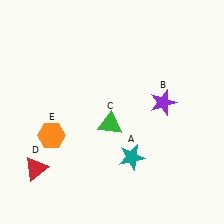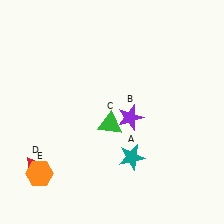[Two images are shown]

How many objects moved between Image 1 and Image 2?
2 objects moved between the two images.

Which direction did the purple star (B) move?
The purple star (B) moved left.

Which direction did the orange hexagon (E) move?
The orange hexagon (E) moved down.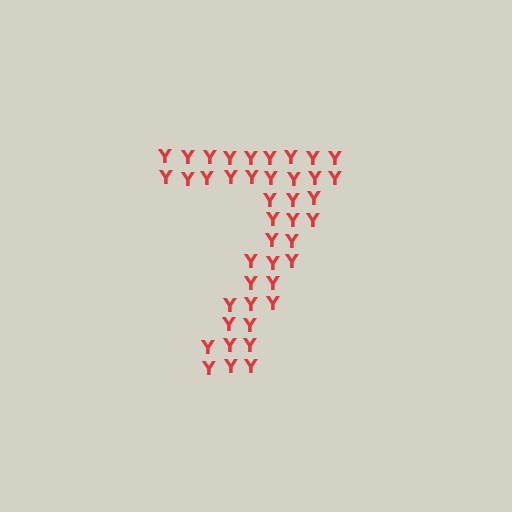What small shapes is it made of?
It is made of small letter Y's.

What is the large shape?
The large shape is the digit 7.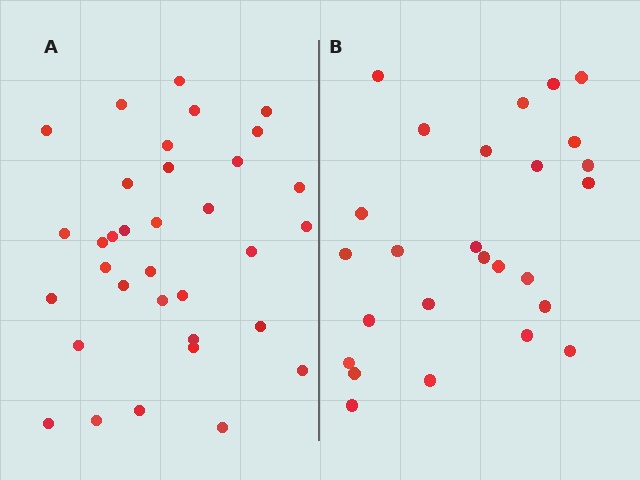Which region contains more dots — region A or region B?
Region A (the left region) has more dots.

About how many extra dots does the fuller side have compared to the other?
Region A has roughly 8 or so more dots than region B.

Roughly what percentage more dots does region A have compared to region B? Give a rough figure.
About 30% more.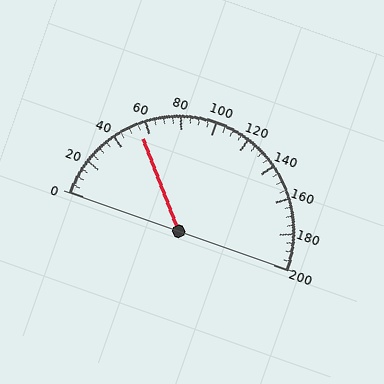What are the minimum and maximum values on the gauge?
The gauge ranges from 0 to 200.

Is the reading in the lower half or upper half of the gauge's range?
The reading is in the lower half of the range (0 to 200).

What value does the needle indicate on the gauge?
The needle indicates approximately 55.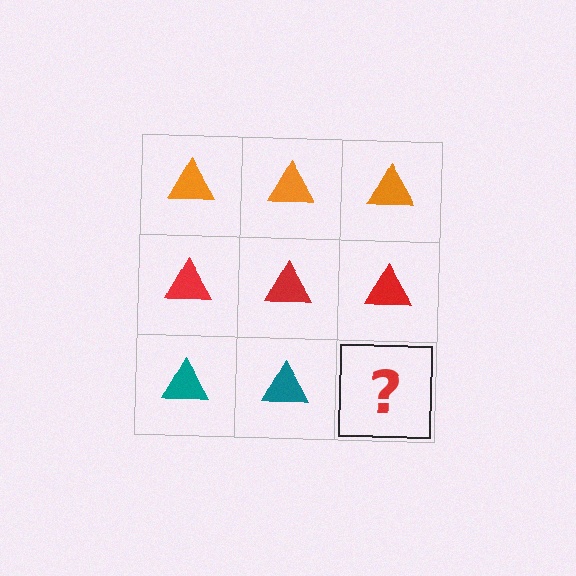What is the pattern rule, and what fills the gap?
The rule is that each row has a consistent color. The gap should be filled with a teal triangle.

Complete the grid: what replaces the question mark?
The question mark should be replaced with a teal triangle.